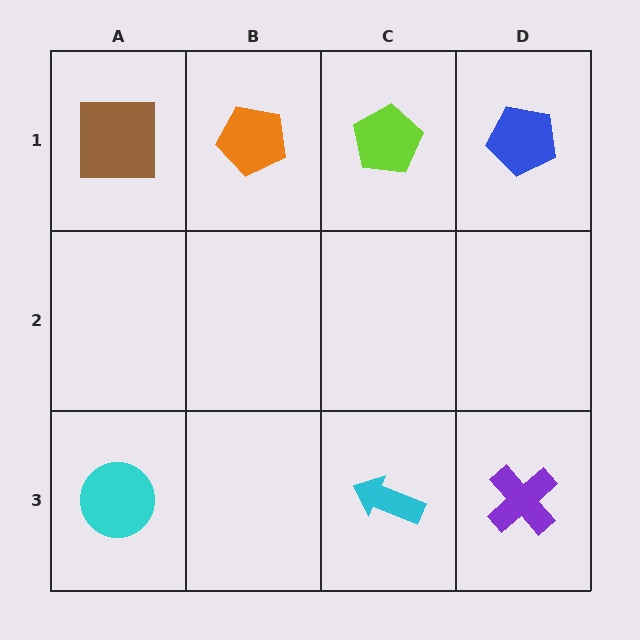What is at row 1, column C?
A lime pentagon.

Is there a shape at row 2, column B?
No, that cell is empty.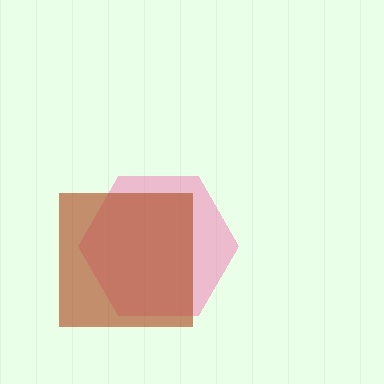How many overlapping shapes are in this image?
There are 2 overlapping shapes in the image.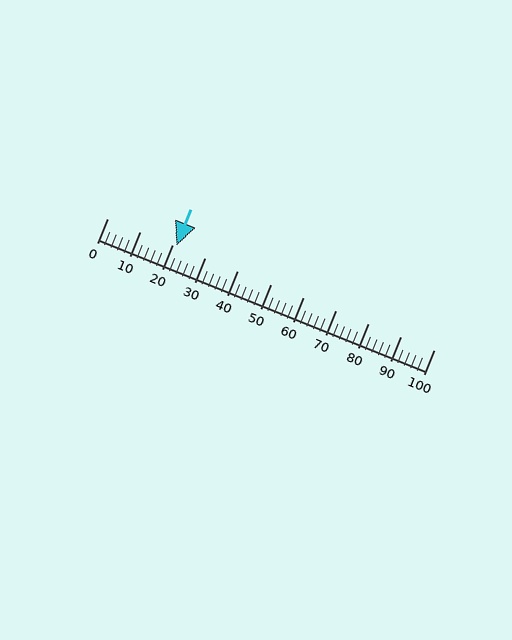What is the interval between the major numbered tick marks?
The major tick marks are spaced 10 units apart.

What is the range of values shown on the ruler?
The ruler shows values from 0 to 100.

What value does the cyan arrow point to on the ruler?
The cyan arrow points to approximately 21.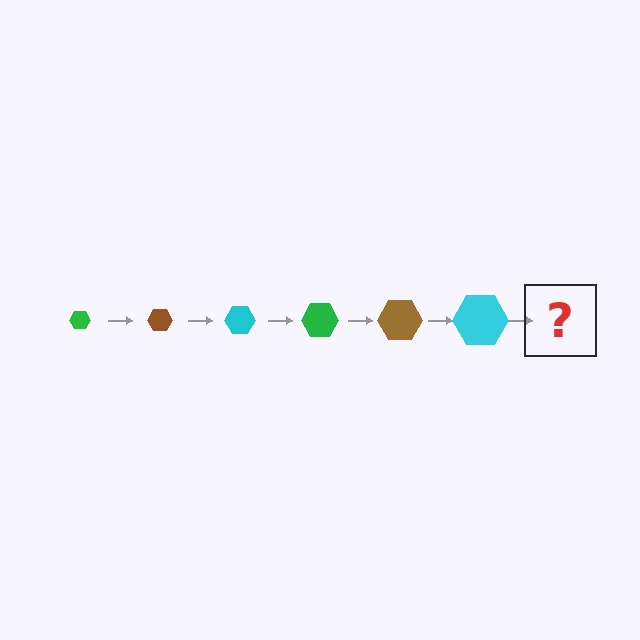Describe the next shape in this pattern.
It should be a green hexagon, larger than the previous one.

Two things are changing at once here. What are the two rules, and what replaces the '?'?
The two rules are that the hexagon grows larger each step and the color cycles through green, brown, and cyan. The '?' should be a green hexagon, larger than the previous one.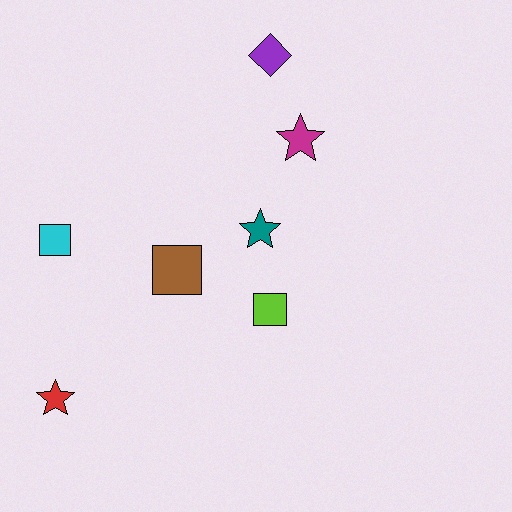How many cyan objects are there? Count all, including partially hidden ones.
There is 1 cyan object.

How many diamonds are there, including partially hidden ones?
There is 1 diamond.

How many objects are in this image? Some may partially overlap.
There are 7 objects.